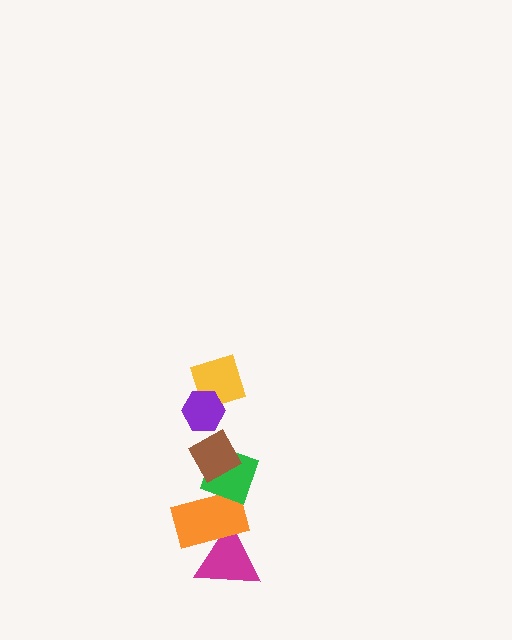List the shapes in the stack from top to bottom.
From top to bottom: the purple hexagon, the yellow diamond, the brown diamond, the green diamond, the orange rectangle, the magenta triangle.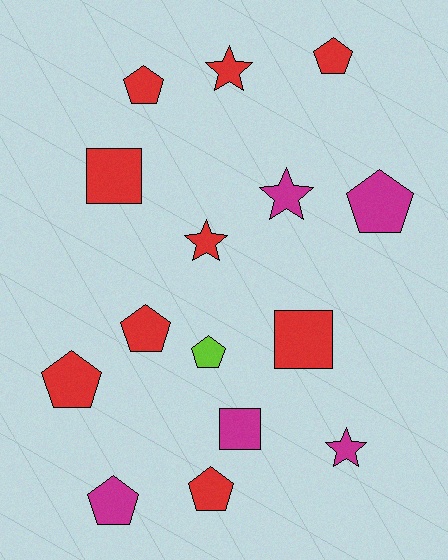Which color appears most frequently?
Red, with 9 objects.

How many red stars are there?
There are 2 red stars.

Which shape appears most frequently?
Pentagon, with 8 objects.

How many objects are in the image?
There are 15 objects.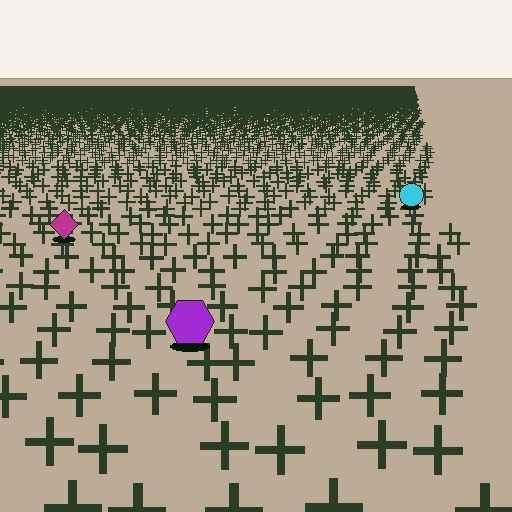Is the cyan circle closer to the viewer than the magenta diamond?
No. The magenta diamond is closer — you can tell from the texture gradient: the ground texture is coarser near it.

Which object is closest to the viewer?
The purple hexagon is closest. The texture marks near it are larger and more spread out.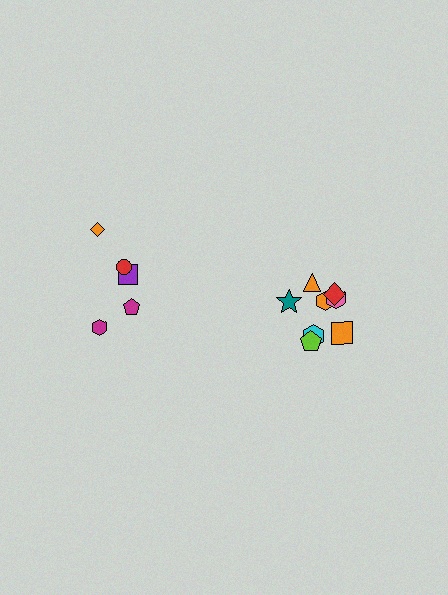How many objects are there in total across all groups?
There are 13 objects.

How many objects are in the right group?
There are 8 objects.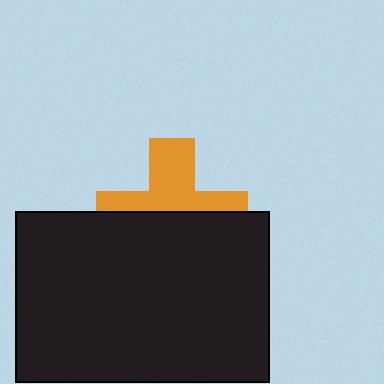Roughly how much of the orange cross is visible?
About half of it is visible (roughly 47%).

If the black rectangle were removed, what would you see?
You would see the complete orange cross.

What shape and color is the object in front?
The object in front is a black rectangle.